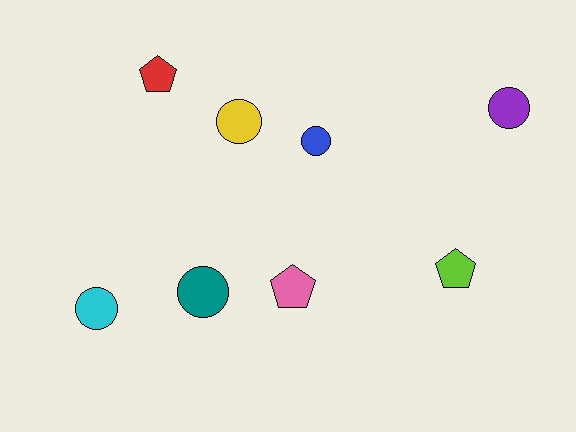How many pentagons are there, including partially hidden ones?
There are 3 pentagons.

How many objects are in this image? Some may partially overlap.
There are 8 objects.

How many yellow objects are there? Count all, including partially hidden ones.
There is 1 yellow object.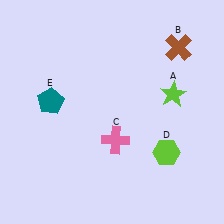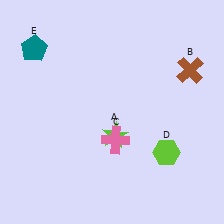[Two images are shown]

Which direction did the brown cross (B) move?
The brown cross (B) moved down.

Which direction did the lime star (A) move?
The lime star (A) moved left.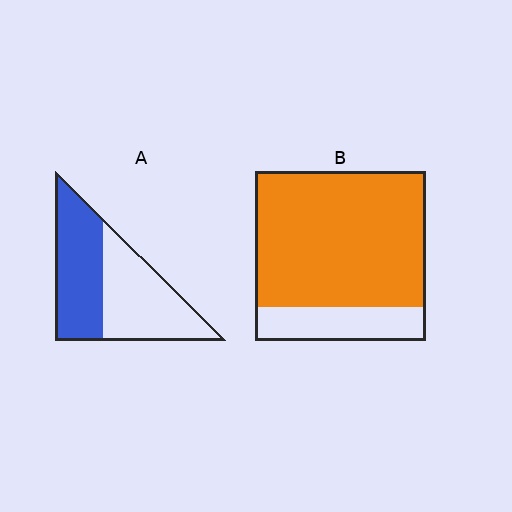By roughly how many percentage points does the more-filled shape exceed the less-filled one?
By roughly 30 percentage points (B over A).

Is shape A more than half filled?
Roughly half.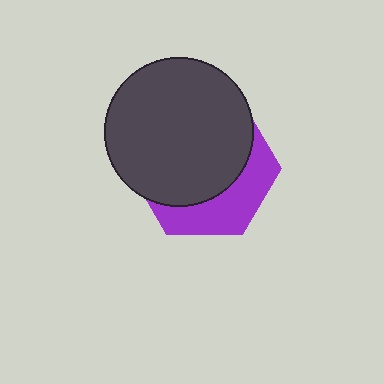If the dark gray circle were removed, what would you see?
You would see the complete purple hexagon.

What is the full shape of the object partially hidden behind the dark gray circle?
The partially hidden object is a purple hexagon.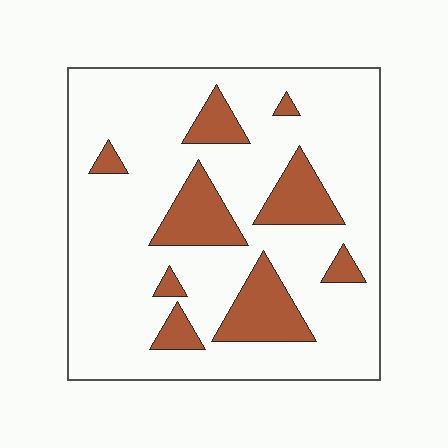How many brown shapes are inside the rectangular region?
9.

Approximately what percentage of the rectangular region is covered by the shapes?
Approximately 20%.